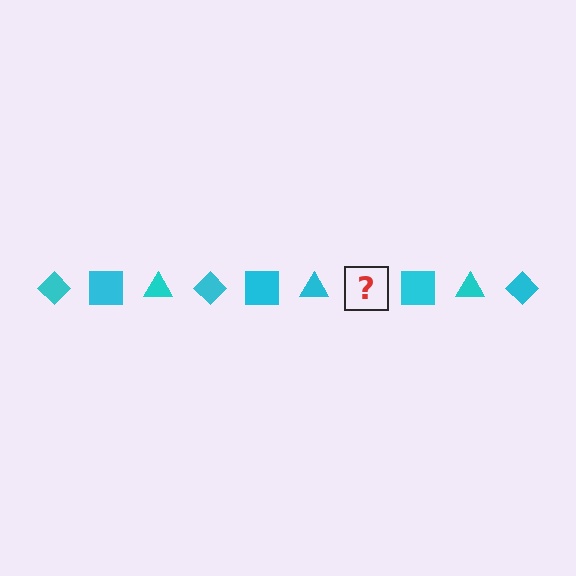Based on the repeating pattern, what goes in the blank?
The blank should be a cyan diamond.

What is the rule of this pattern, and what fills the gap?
The rule is that the pattern cycles through diamond, square, triangle shapes in cyan. The gap should be filled with a cyan diamond.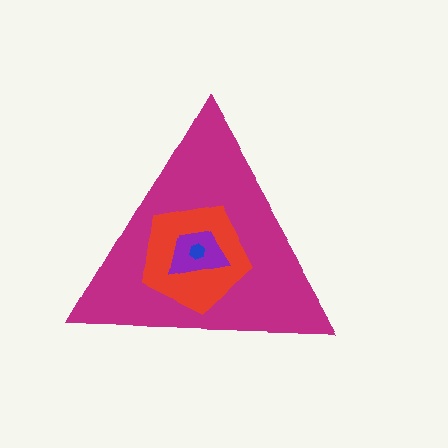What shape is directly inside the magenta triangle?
The red pentagon.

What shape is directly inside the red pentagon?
The purple trapezoid.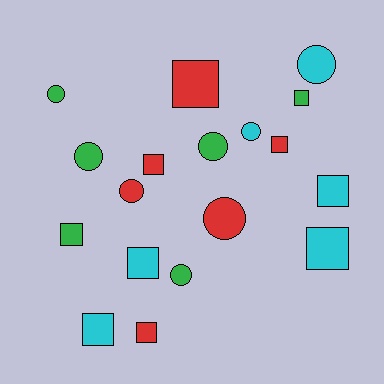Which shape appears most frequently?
Square, with 10 objects.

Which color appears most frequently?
Red, with 6 objects.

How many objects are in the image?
There are 18 objects.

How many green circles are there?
There are 4 green circles.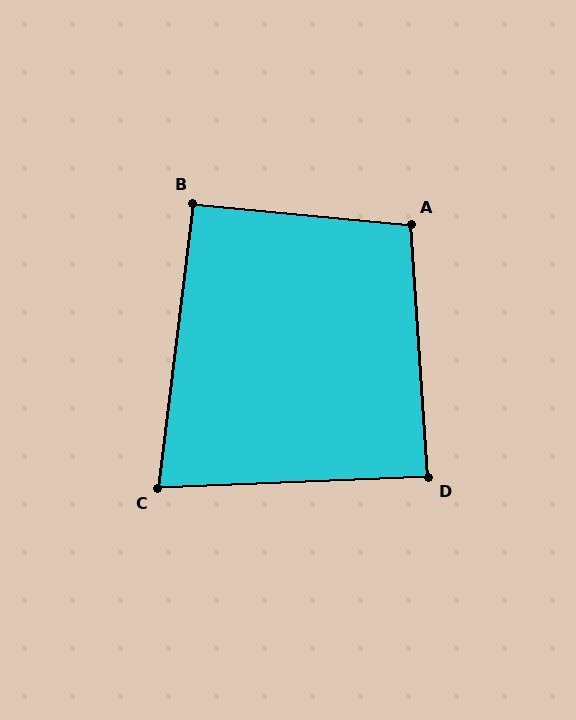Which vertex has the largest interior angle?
A, at approximately 99 degrees.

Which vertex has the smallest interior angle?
C, at approximately 81 degrees.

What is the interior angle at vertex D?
Approximately 88 degrees (approximately right).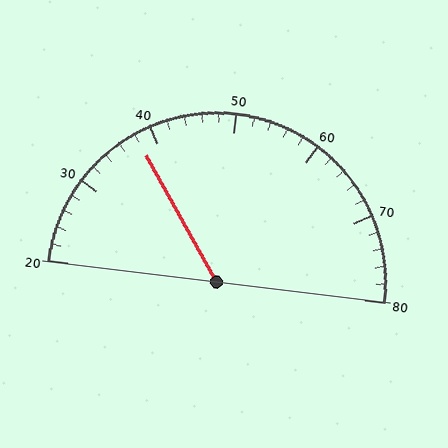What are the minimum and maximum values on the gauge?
The gauge ranges from 20 to 80.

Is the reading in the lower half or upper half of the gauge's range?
The reading is in the lower half of the range (20 to 80).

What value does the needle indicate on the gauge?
The needle indicates approximately 38.